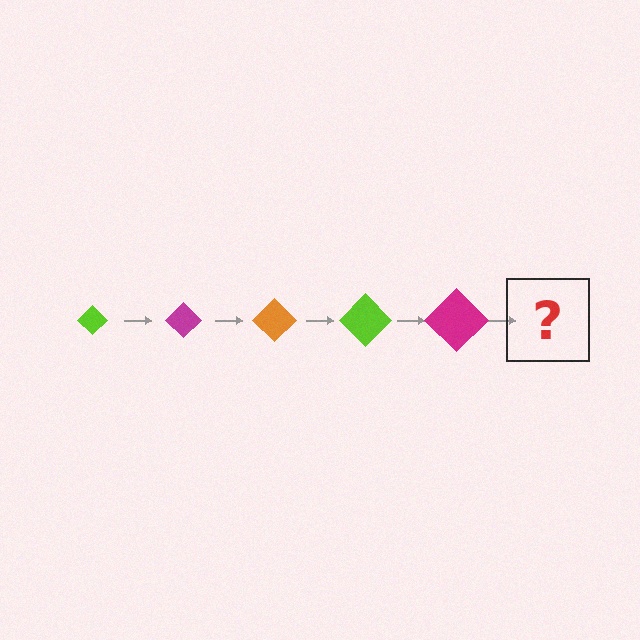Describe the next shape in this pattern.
It should be an orange diamond, larger than the previous one.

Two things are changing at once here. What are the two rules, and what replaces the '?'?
The two rules are that the diamond grows larger each step and the color cycles through lime, magenta, and orange. The '?' should be an orange diamond, larger than the previous one.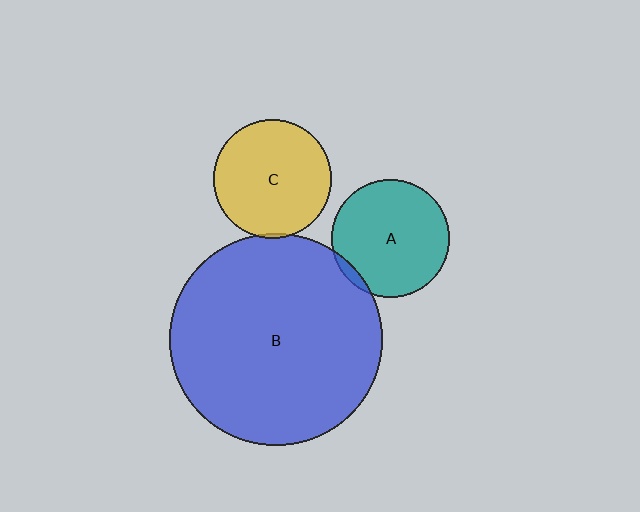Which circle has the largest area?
Circle B (blue).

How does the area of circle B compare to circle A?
Approximately 3.3 times.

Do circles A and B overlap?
Yes.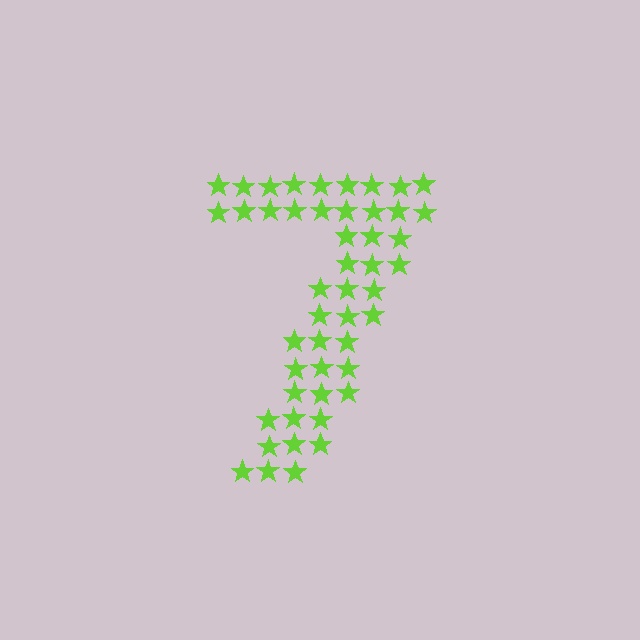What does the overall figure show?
The overall figure shows the digit 7.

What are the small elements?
The small elements are stars.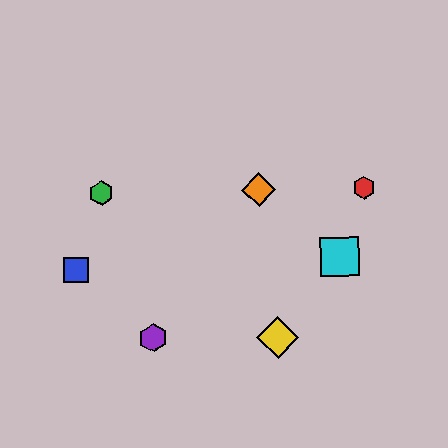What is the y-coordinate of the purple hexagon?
The purple hexagon is at y≈338.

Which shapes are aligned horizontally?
The red hexagon, the green hexagon, the orange diamond are aligned horizontally.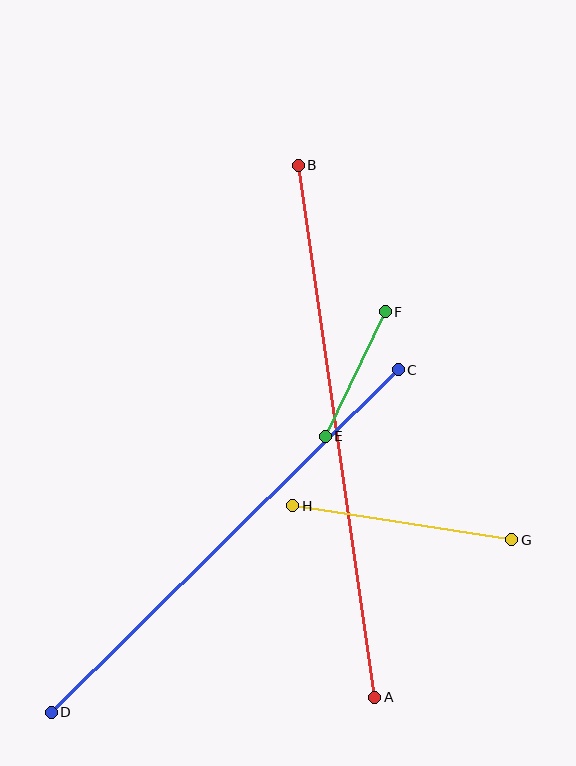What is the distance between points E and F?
The distance is approximately 138 pixels.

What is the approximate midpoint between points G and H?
The midpoint is at approximately (402, 523) pixels.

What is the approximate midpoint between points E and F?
The midpoint is at approximately (355, 374) pixels.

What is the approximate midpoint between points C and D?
The midpoint is at approximately (225, 541) pixels.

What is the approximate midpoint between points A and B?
The midpoint is at approximately (337, 431) pixels.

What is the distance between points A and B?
The distance is approximately 538 pixels.